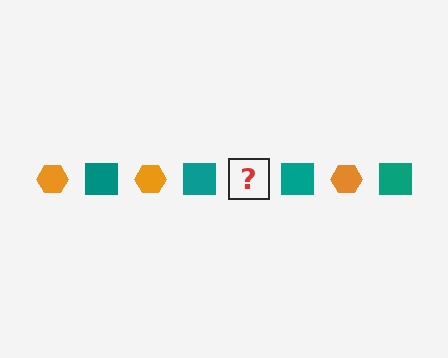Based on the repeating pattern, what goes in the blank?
The blank should be an orange hexagon.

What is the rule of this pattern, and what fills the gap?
The rule is that the pattern alternates between orange hexagon and teal square. The gap should be filled with an orange hexagon.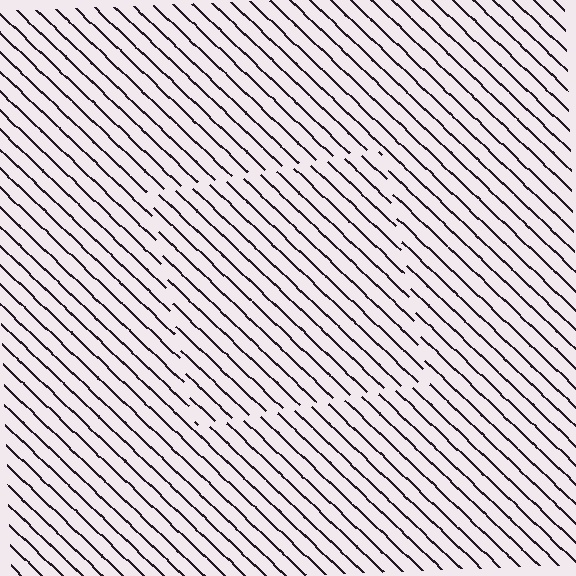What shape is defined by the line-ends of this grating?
An illusory square. The interior of the shape contains the same grating, shifted by half a period — the contour is defined by the phase discontinuity where line-ends from the inner and outer gratings abut.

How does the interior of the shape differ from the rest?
The interior of the shape contains the same grating, shifted by half a period — the contour is defined by the phase discontinuity where line-ends from the inner and outer gratings abut.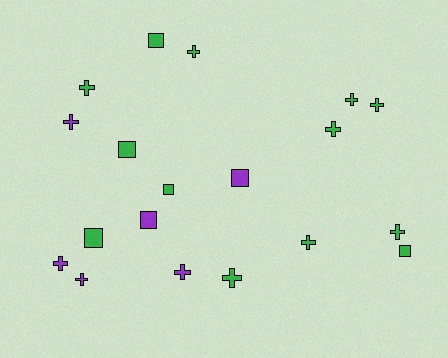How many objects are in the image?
There are 19 objects.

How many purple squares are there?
There are 2 purple squares.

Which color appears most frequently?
Green, with 13 objects.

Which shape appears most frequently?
Cross, with 12 objects.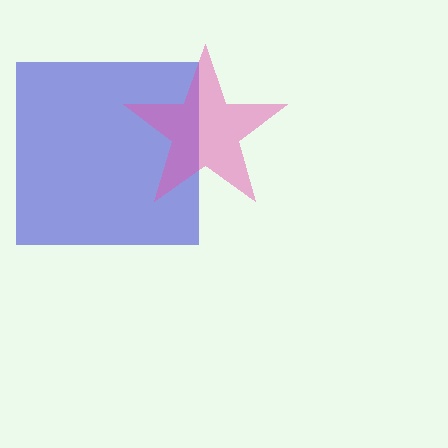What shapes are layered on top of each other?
The layered shapes are: a blue square, a pink star.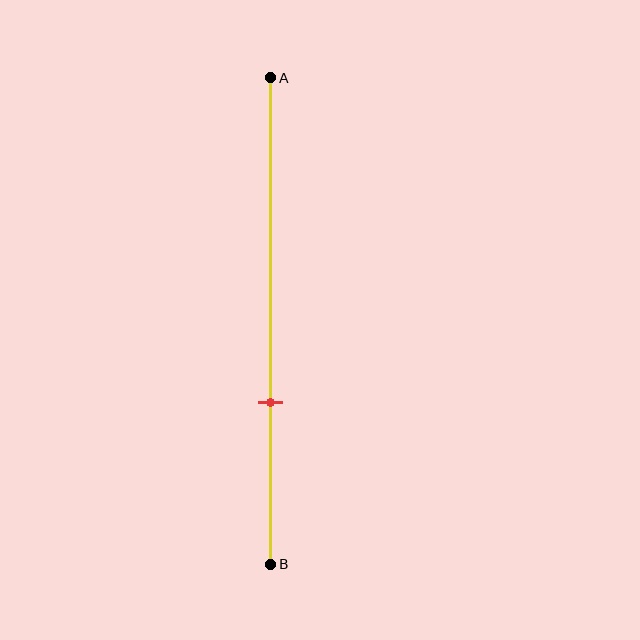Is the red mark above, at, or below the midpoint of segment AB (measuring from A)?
The red mark is below the midpoint of segment AB.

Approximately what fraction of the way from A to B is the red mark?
The red mark is approximately 65% of the way from A to B.